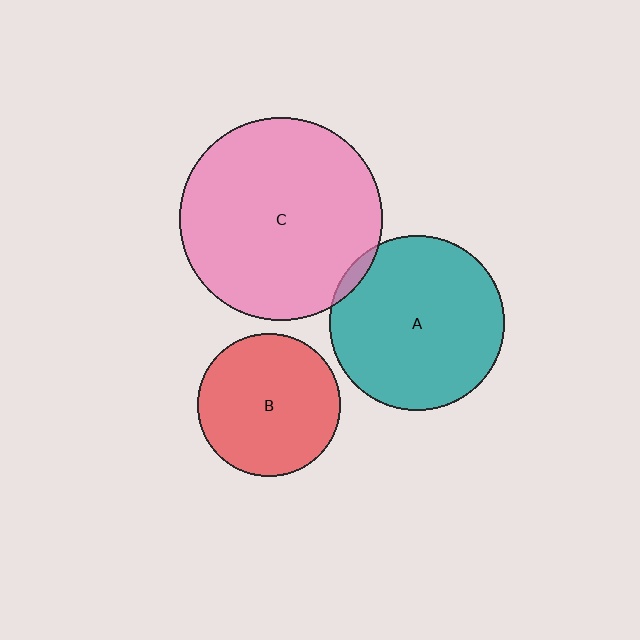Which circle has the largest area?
Circle C (pink).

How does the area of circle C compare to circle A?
Approximately 1.3 times.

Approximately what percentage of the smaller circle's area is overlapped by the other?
Approximately 5%.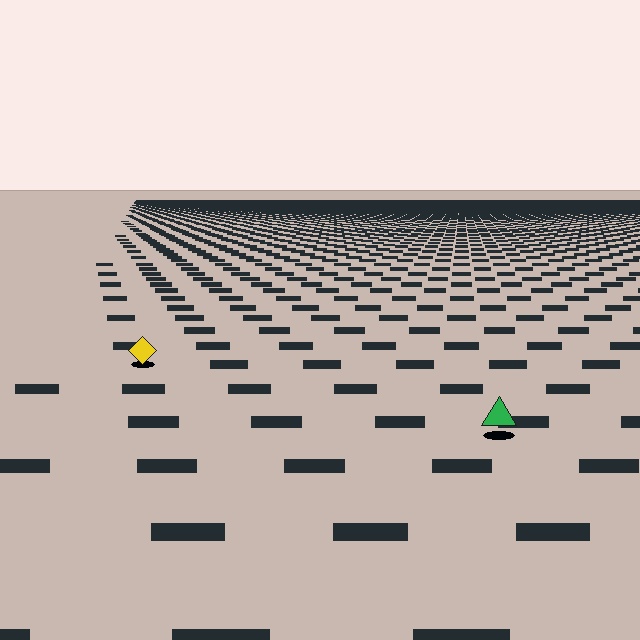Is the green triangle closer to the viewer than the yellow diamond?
Yes. The green triangle is closer — you can tell from the texture gradient: the ground texture is coarser near it.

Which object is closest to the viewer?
The green triangle is closest. The texture marks near it are larger and more spread out.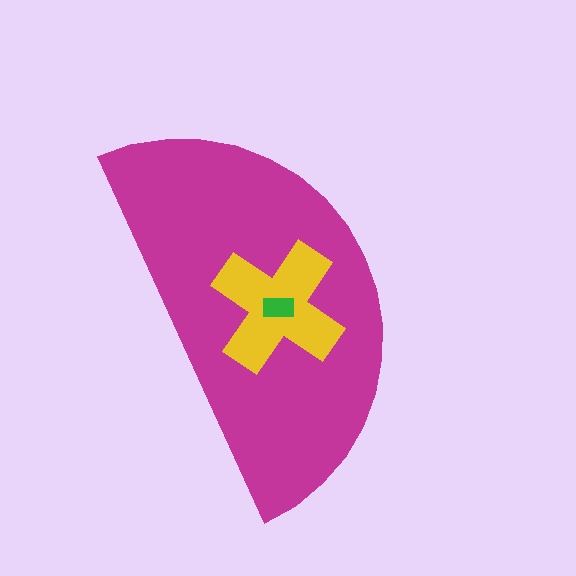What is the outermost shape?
The magenta semicircle.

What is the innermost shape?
The green rectangle.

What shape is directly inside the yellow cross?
The green rectangle.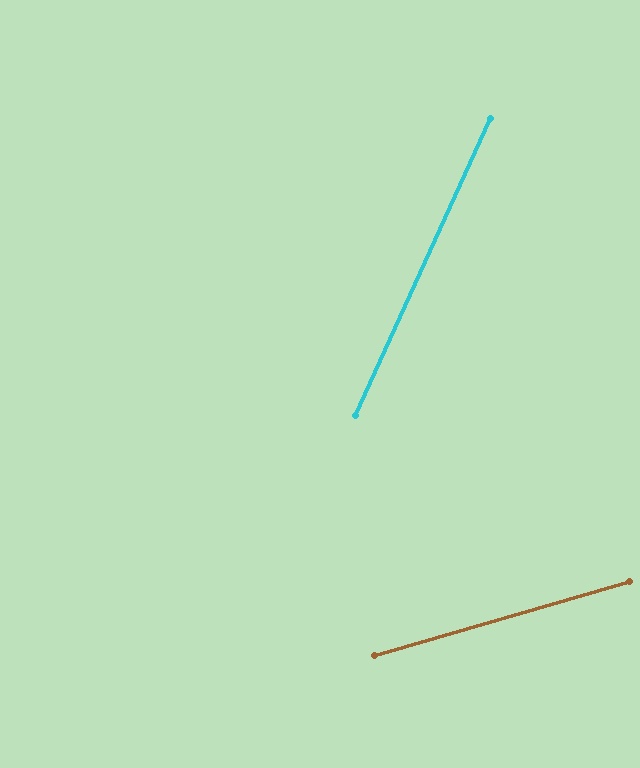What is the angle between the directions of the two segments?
Approximately 49 degrees.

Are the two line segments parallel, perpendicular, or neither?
Neither parallel nor perpendicular — they differ by about 49°.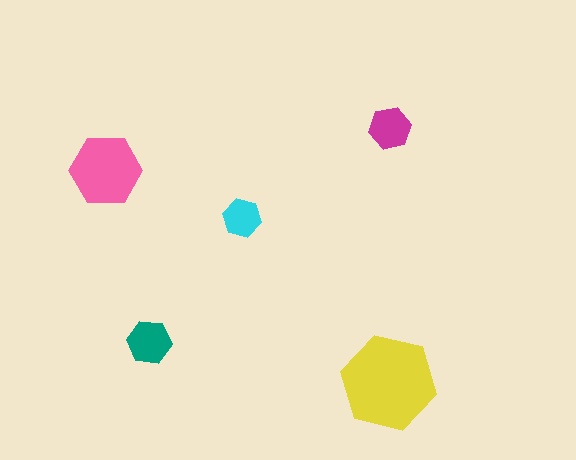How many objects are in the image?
There are 5 objects in the image.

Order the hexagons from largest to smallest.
the yellow one, the pink one, the teal one, the magenta one, the cyan one.